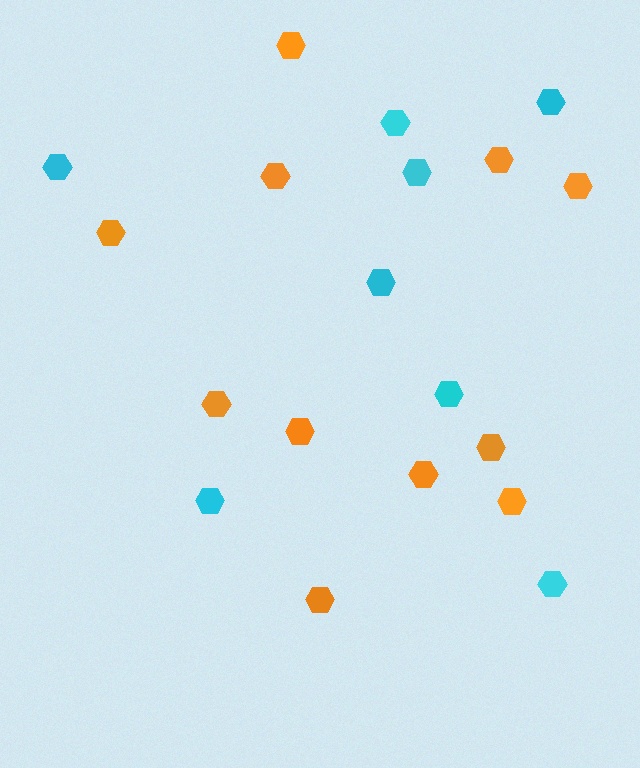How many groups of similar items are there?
There are 2 groups: one group of orange hexagons (11) and one group of cyan hexagons (8).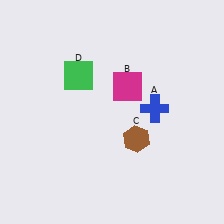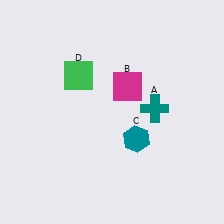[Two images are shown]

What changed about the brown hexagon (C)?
In Image 1, C is brown. In Image 2, it changed to teal.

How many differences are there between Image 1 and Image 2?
There are 2 differences between the two images.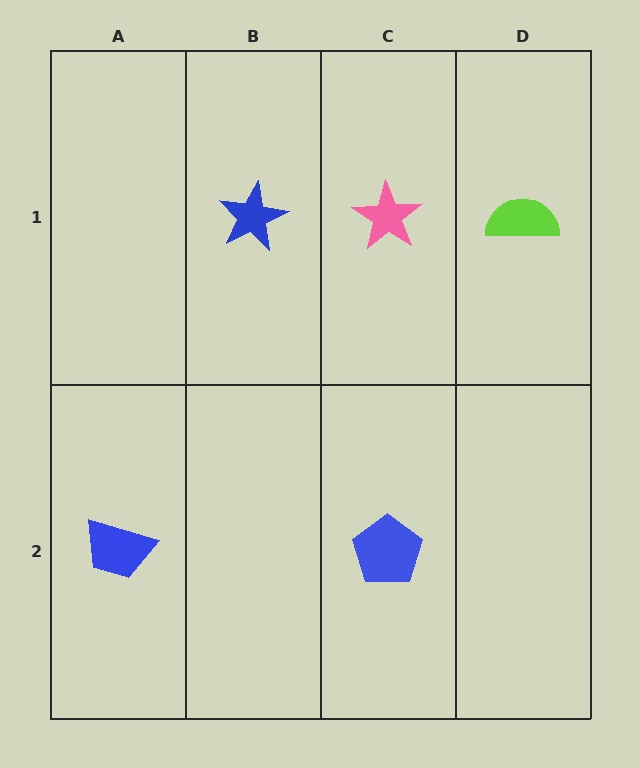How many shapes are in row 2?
2 shapes.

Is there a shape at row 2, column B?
No, that cell is empty.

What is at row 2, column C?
A blue pentagon.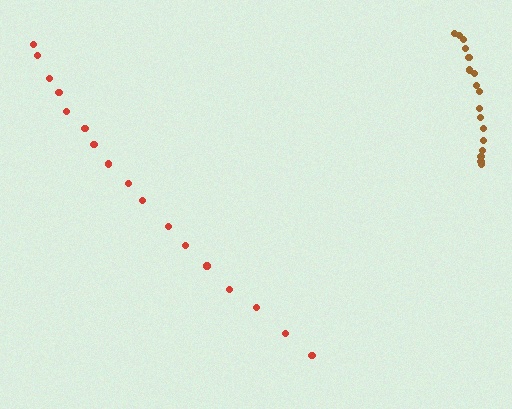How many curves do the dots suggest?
There are 2 distinct paths.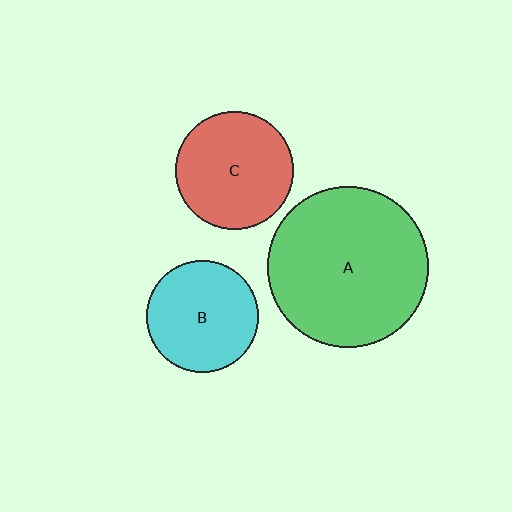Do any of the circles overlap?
No, none of the circles overlap.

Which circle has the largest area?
Circle A (green).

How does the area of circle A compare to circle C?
Approximately 1.9 times.